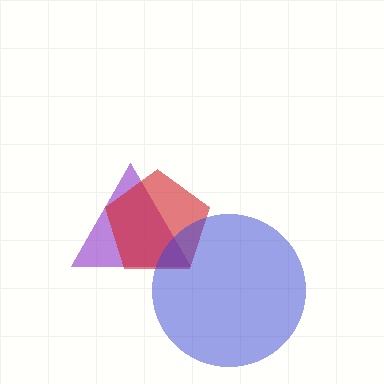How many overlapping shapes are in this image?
There are 3 overlapping shapes in the image.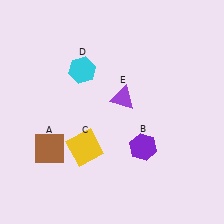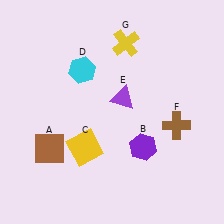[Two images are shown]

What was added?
A brown cross (F), a yellow cross (G) were added in Image 2.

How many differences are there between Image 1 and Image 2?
There are 2 differences between the two images.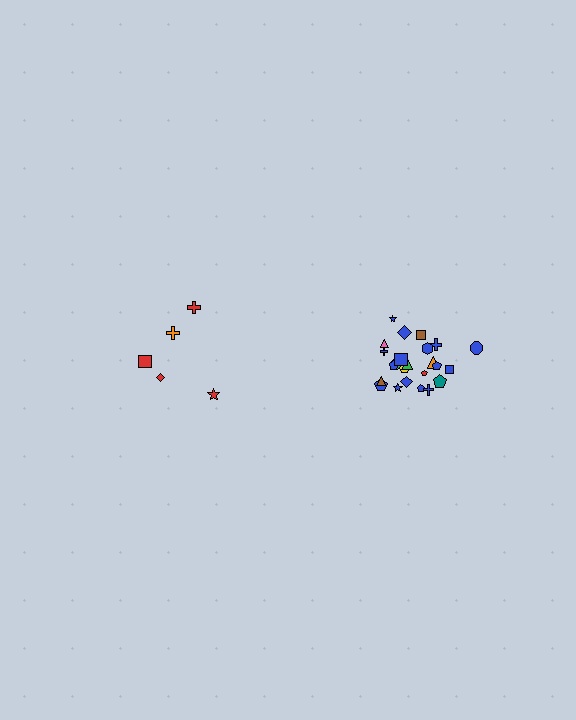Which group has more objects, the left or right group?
The right group.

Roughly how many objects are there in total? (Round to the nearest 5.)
Roughly 30 objects in total.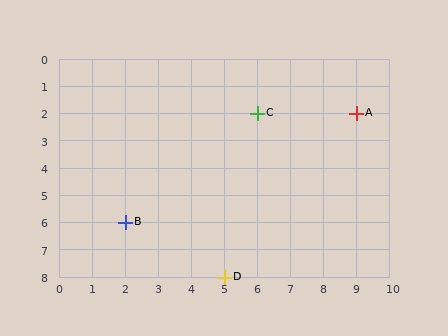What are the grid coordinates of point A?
Point A is at grid coordinates (9, 2).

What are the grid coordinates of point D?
Point D is at grid coordinates (5, 8).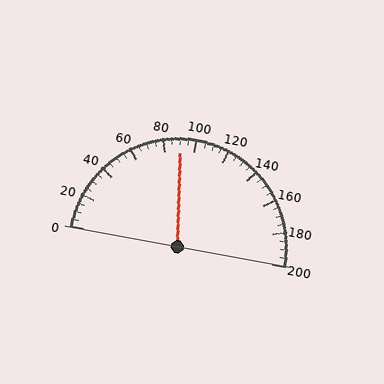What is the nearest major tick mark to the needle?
The nearest major tick mark is 80.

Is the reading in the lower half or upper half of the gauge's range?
The reading is in the lower half of the range (0 to 200).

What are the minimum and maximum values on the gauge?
The gauge ranges from 0 to 200.